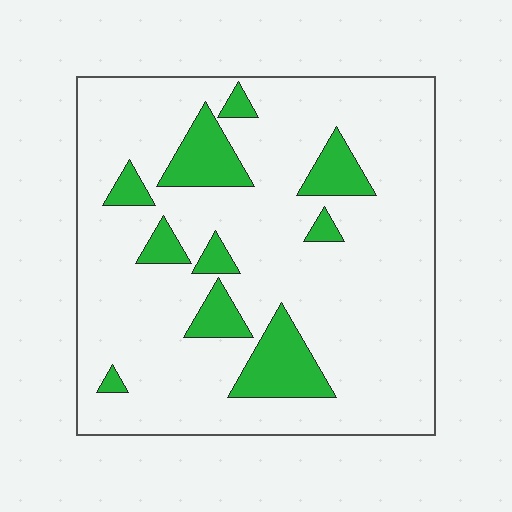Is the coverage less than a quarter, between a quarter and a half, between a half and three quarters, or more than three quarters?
Less than a quarter.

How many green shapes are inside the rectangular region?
10.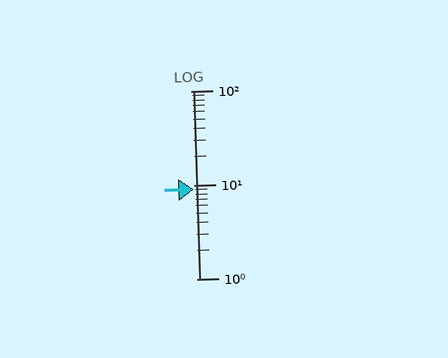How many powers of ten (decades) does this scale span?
The scale spans 2 decades, from 1 to 100.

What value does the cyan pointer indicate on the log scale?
The pointer indicates approximately 9.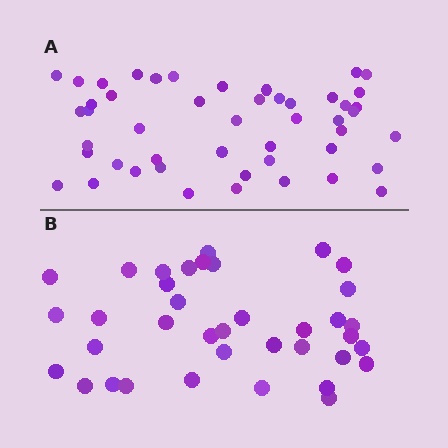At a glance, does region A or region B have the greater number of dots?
Region A (the top region) has more dots.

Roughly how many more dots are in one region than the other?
Region A has roughly 12 or so more dots than region B.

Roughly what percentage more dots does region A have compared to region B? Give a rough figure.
About 30% more.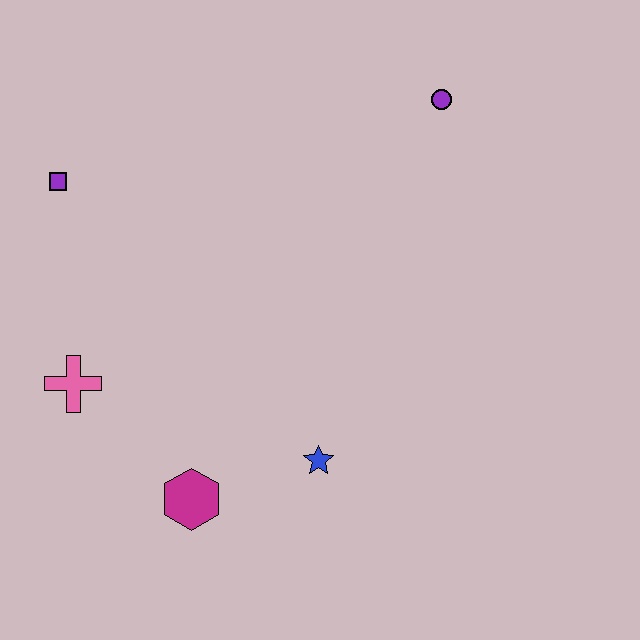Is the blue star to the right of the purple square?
Yes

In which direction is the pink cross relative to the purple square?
The pink cross is below the purple square.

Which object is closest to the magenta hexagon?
The blue star is closest to the magenta hexagon.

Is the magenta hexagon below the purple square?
Yes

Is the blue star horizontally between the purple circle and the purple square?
Yes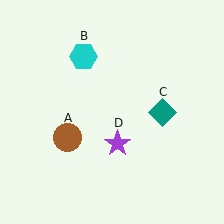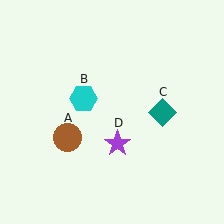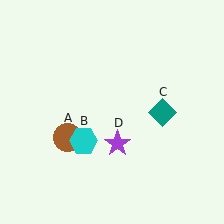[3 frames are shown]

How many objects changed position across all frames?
1 object changed position: cyan hexagon (object B).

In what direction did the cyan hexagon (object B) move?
The cyan hexagon (object B) moved down.